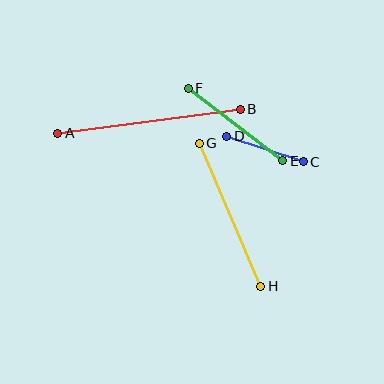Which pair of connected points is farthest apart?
Points A and B are farthest apart.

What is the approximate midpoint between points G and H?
The midpoint is at approximately (230, 215) pixels.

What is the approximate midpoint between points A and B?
The midpoint is at approximately (149, 121) pixels.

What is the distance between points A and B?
The distance is approximately 184 pixels.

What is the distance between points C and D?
The distance is approximately 80 pixels.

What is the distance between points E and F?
The distance is approximately 120 pixels.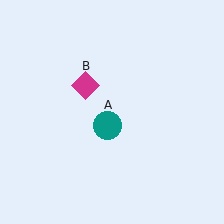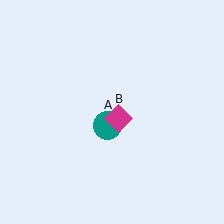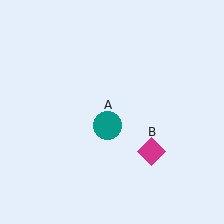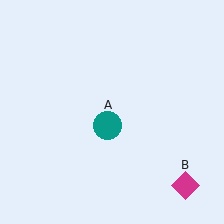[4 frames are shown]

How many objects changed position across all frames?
1 object changed position: magenta diamond (object B).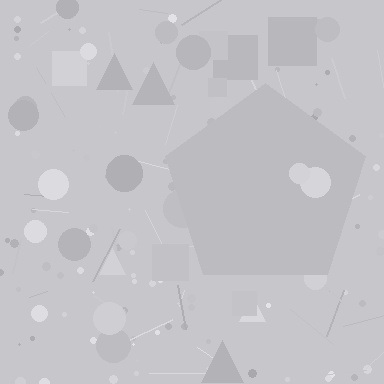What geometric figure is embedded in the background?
A pentagon is embedded in the background.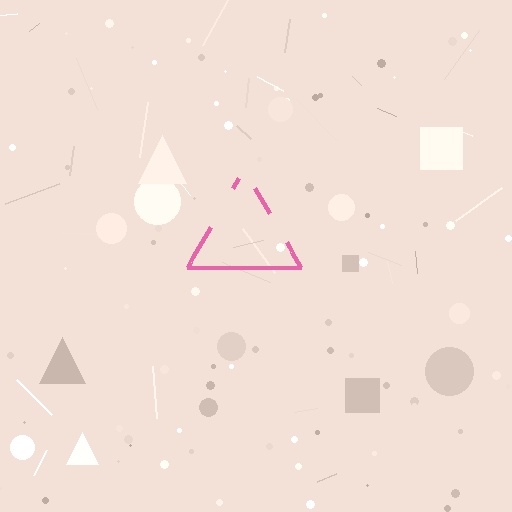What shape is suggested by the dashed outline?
The dashed outline suggests a triangle.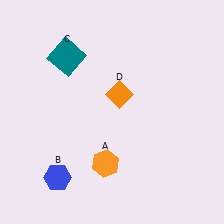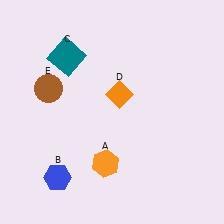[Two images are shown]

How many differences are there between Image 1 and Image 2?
There is 1 difference between the two images.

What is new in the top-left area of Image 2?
A brown circle (E) was added in the top-left area of Image 2.